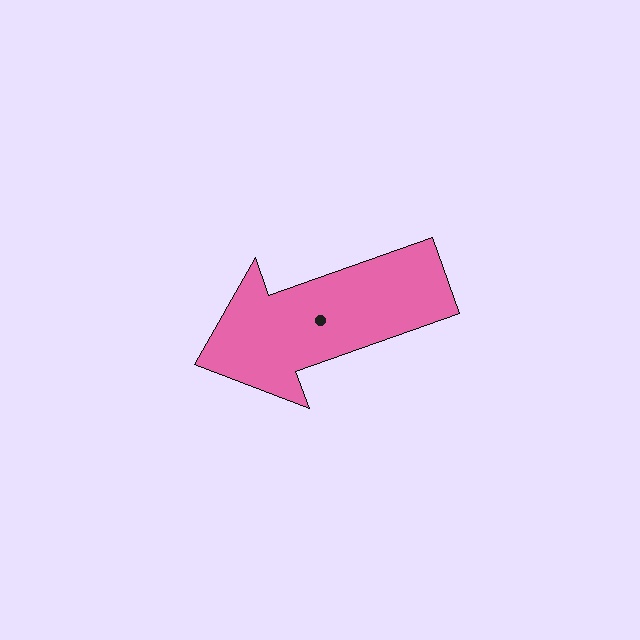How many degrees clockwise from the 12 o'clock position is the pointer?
Approximately 250 degrees.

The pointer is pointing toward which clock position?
Roughly 8 o'clock.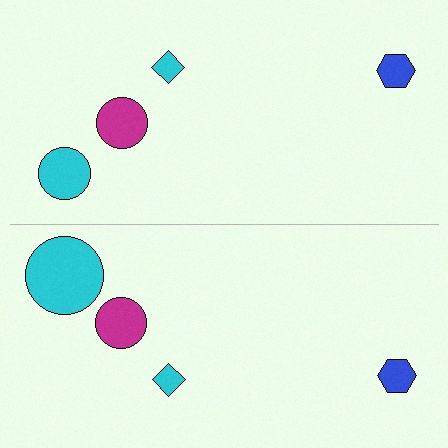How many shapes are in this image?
There are 8 shapes in this image.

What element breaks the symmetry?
The cyan circle on the bottom side has a different size than its mirror counterpart.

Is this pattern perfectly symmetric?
No, the pattern is not perfectly symmetric. The cyan circle on the bottom side has a different size than its mirror counterpart.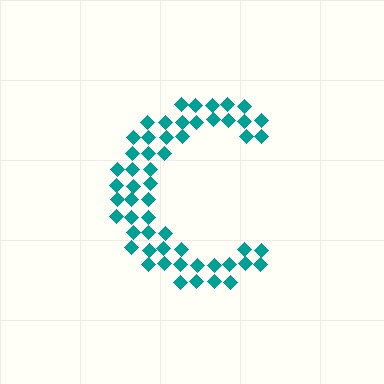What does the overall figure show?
The overall figure shows the letter C.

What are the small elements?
The small elements are diamonds.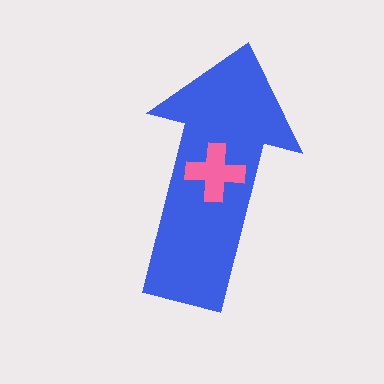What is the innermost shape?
The pink cross.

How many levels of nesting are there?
2.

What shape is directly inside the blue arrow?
The pink cross.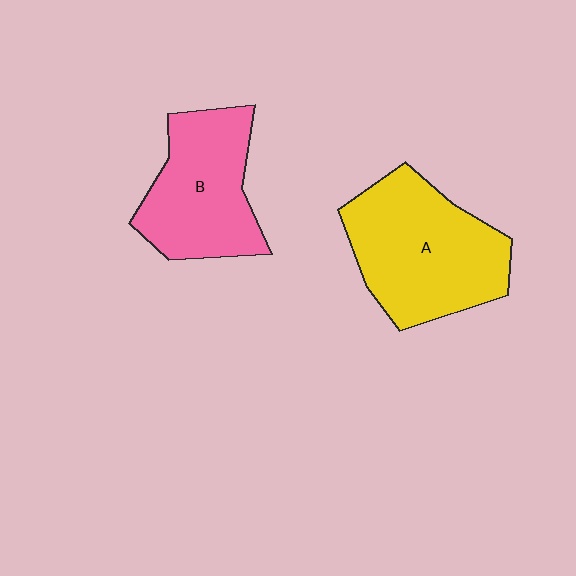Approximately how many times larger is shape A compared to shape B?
Approximately 1.2 times.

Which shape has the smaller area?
Shape B (pink).